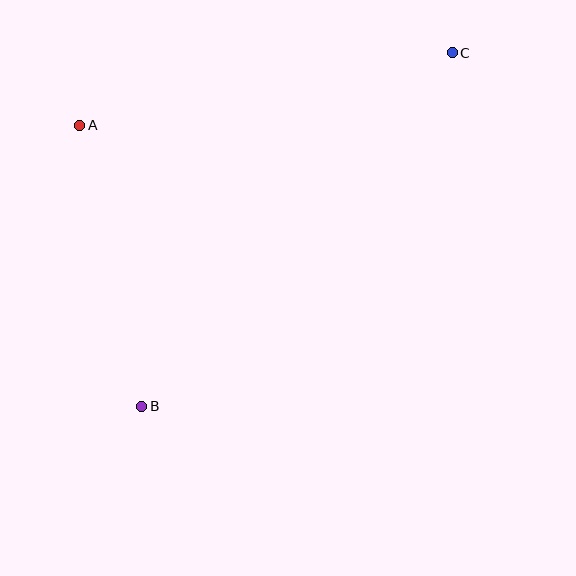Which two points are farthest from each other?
Points B and C are farthest from each other.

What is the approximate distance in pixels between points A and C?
The distance between A and C is approximately 380 pixels.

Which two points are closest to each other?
Points A and B are closest to each other.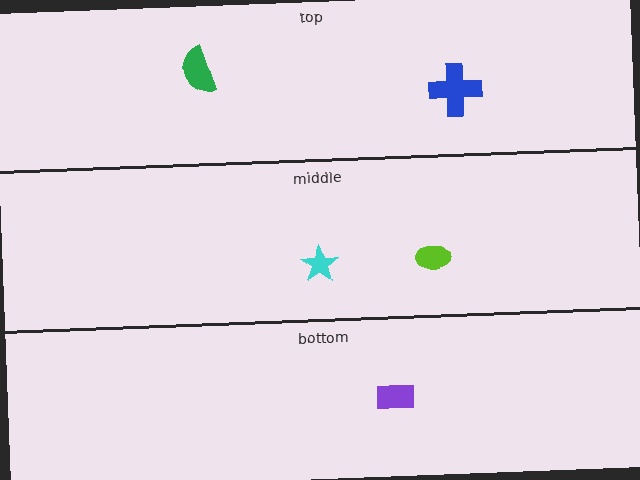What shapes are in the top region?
The green semicircle, the blue cross.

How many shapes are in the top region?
2.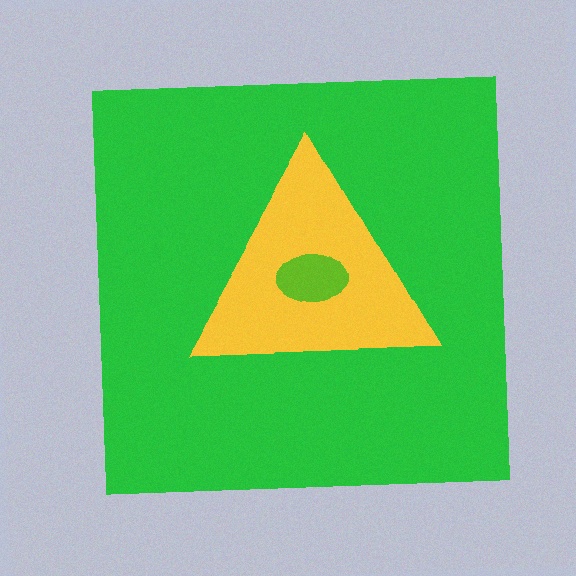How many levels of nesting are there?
3.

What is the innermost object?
The lime ellipse.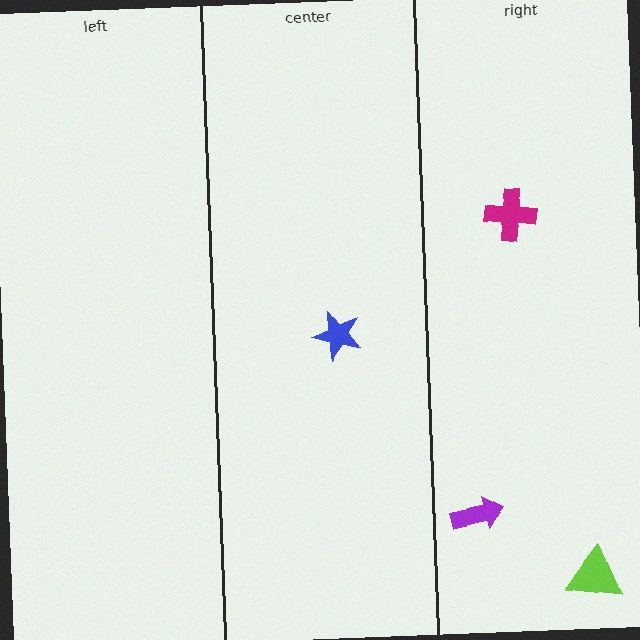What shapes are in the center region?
The blue star.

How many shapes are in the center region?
1.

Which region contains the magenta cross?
The right region.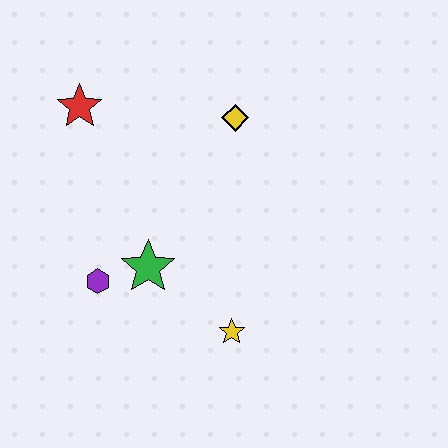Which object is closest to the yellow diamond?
The red star is closest to the yellow diamond.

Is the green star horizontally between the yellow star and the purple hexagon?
Yes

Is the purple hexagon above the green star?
No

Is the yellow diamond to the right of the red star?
Yes